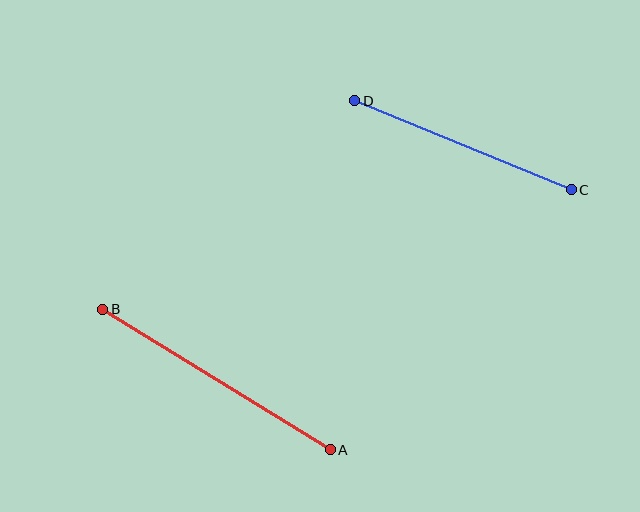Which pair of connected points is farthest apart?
Points A and B are farthest apart.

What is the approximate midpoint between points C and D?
The midpoint is at approximately (463, 145) pixels.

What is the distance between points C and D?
The distance is approximately 234 pixels.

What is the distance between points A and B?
The distance is approximately 267 pixels.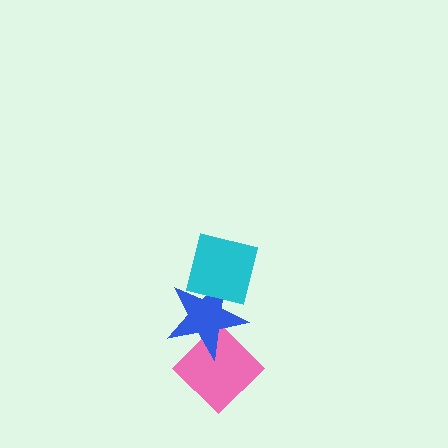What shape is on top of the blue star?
The cyan square is on top of the blue star.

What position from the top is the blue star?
The blue star is 2nd from the top.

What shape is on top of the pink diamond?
The blue star is on top of the pink diamond.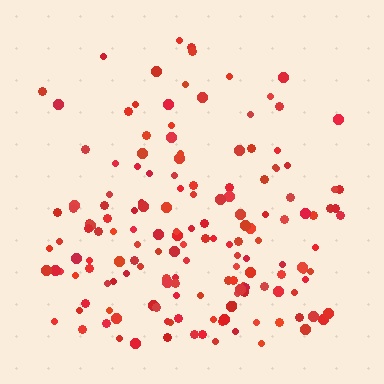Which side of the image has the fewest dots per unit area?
The top.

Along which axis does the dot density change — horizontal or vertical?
Vertical.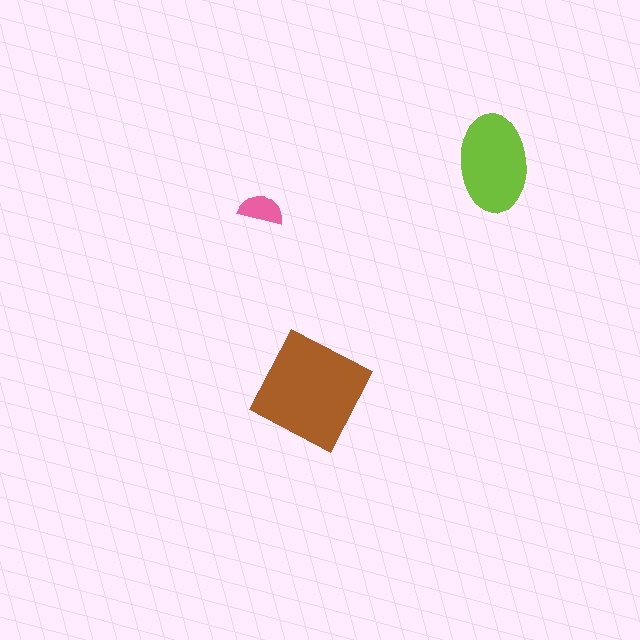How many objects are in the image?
There are 3 objects in the image.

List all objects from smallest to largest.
The pink semicircle, the lime ellipse, the brown square.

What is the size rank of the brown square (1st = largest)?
1st.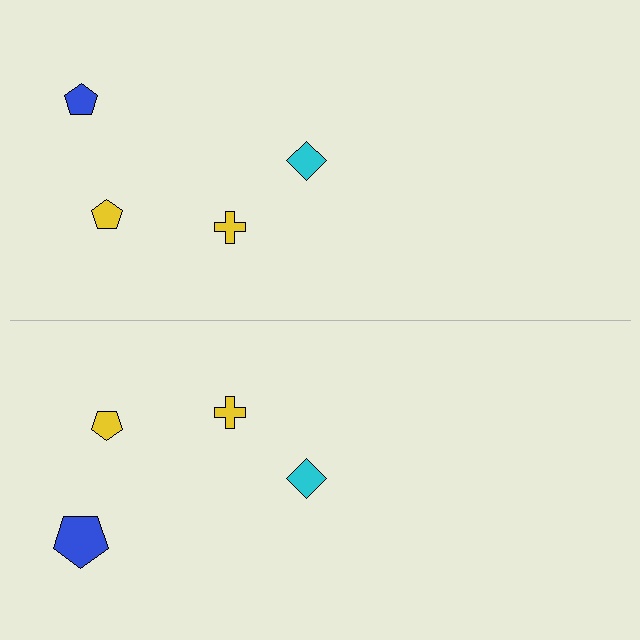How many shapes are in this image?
There are 8 shapes in this image.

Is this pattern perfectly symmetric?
No, the pattern is not perfectly symmetric. The blue pentagon on the bottom side has a different size than its mirror counterpart.